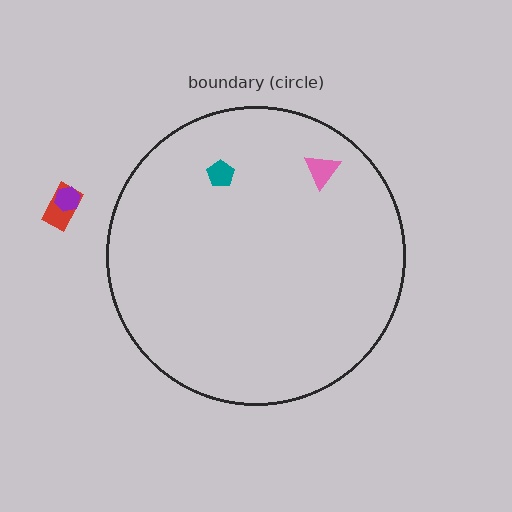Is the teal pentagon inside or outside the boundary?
Inside.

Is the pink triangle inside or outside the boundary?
Inside.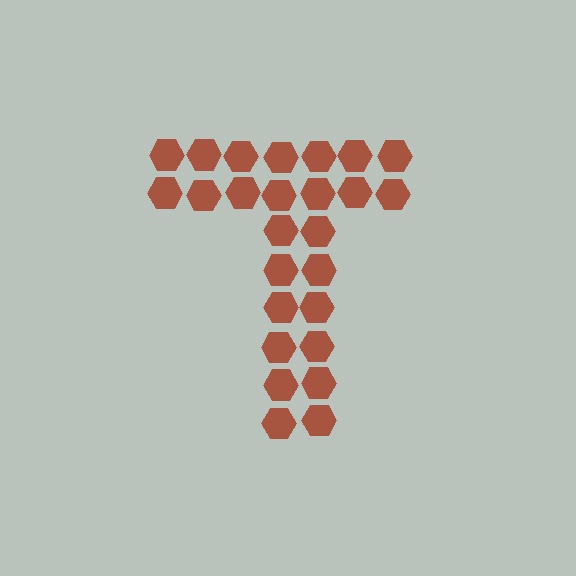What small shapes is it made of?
It is made of small hexagons.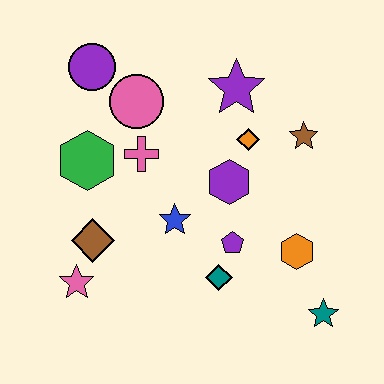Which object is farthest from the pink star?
The brown star is farthest from the pink star.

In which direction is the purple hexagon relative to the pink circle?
The purple hexagon is to the right of the pink circle.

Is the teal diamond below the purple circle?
Yes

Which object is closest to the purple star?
The orange diamond is closest to the purple star.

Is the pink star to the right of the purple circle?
No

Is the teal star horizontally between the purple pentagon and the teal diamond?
No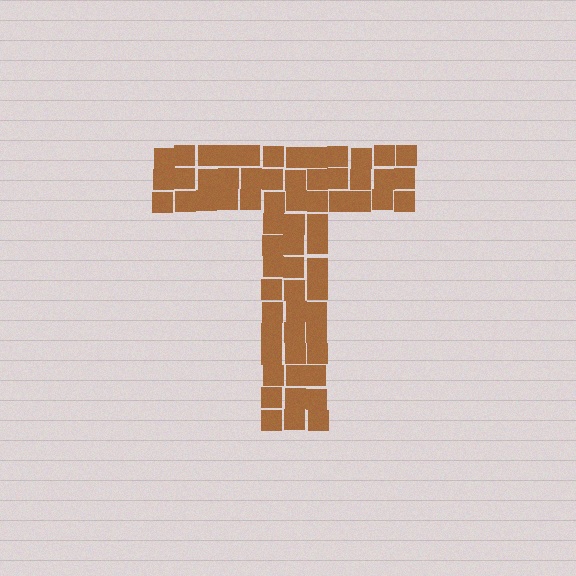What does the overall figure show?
The overall figure shows the letter T.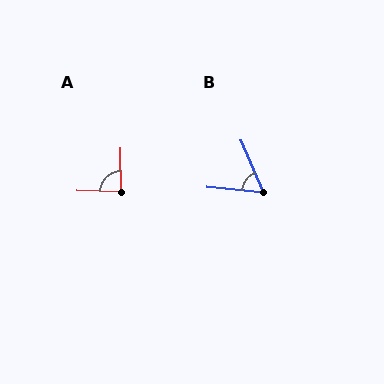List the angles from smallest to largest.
B (62°), A (88°).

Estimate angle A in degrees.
Approximately 88 degrees.